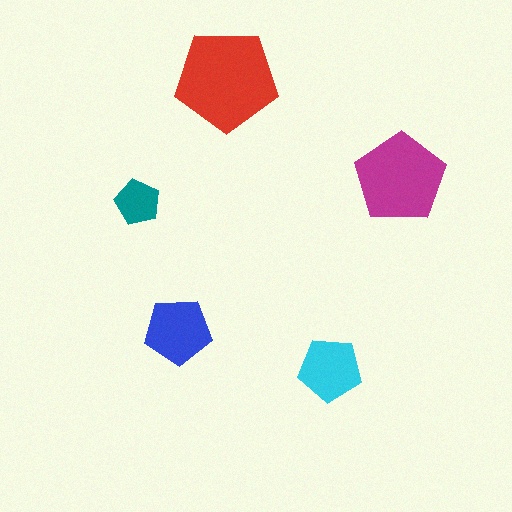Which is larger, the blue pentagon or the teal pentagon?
The blue one.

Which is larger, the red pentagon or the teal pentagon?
The red one.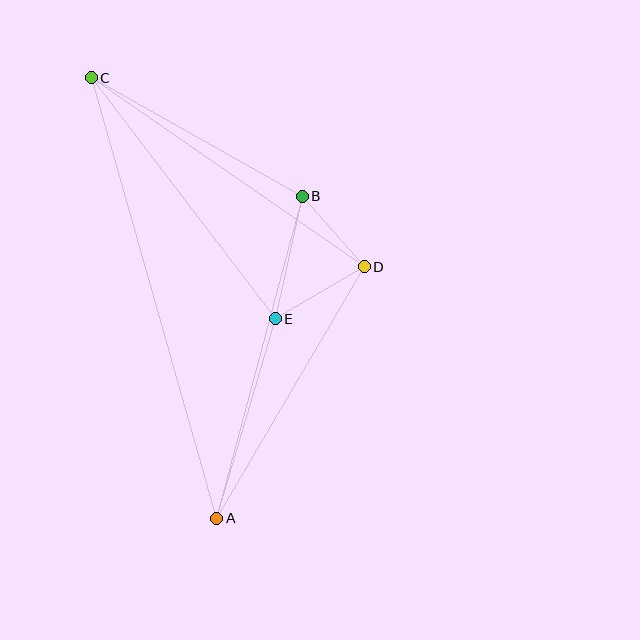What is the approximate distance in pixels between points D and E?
The distance between D and E is approximately 103 pixels.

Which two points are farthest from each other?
Points A and C are farthest from each other.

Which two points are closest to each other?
Points B and D are closest to each other.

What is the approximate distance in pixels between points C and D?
The distance between C and D is approximately 332 pixels.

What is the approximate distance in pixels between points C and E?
The distance between C and E is approximately 303 pixels.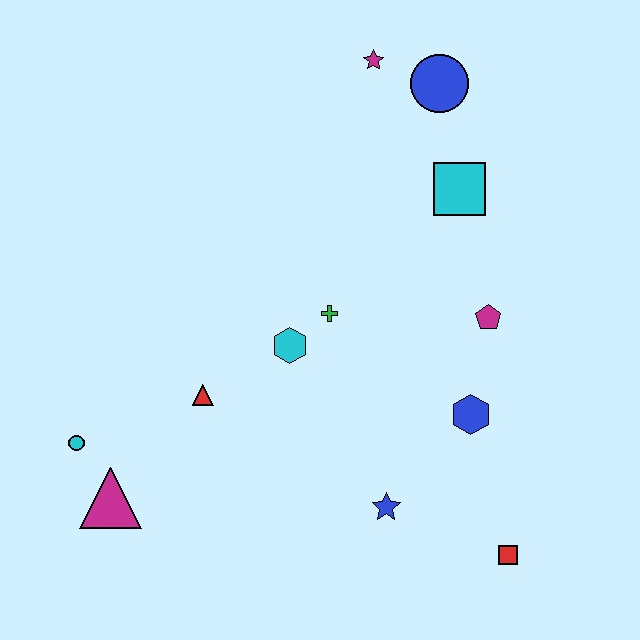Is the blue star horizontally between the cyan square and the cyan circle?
Yes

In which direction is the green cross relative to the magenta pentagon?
The green cross is to the left of the magenta pentagon.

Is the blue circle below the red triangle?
No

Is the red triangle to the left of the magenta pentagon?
Yes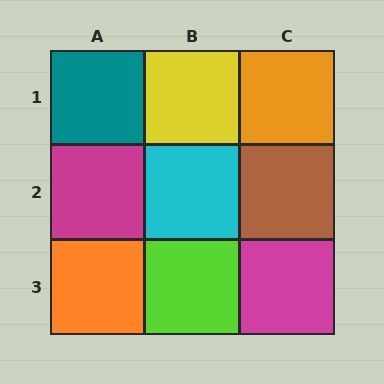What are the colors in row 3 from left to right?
Orange, lime, magenta.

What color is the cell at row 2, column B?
Cyan.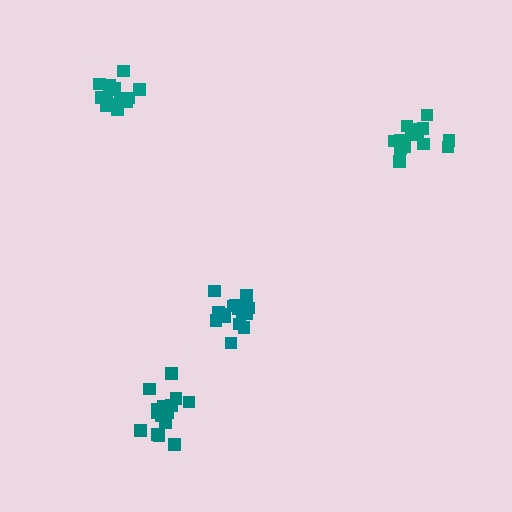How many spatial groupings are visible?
There are 4 spatial groupings.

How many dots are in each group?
Group 1: 15 dots, Group 2: 16 dots, Group 3: 15 dots, Group 4: 15 dots (61 total).